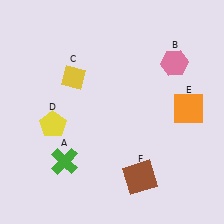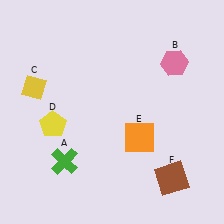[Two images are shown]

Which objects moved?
The objects that moved are: the yellow diamond (C), the orange square (E), the brown square (F).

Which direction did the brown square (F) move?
The brown square (F) moved right.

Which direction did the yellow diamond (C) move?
The yellow diamond (C) moved left.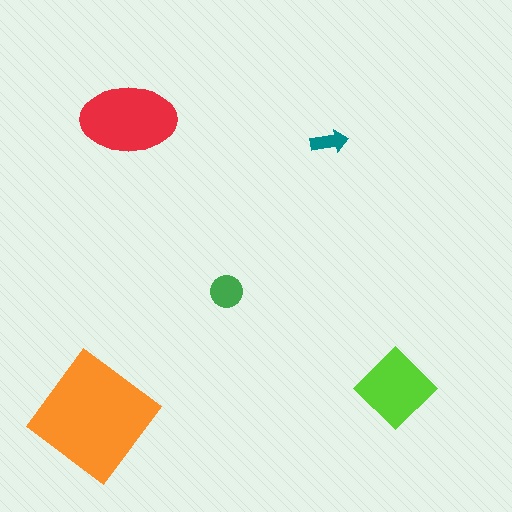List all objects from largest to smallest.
The orange diamond, the red ellipse, the lime diamond, the green circle, the teal arrow.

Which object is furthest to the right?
The lime diamond is rightmost.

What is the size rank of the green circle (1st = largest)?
4th.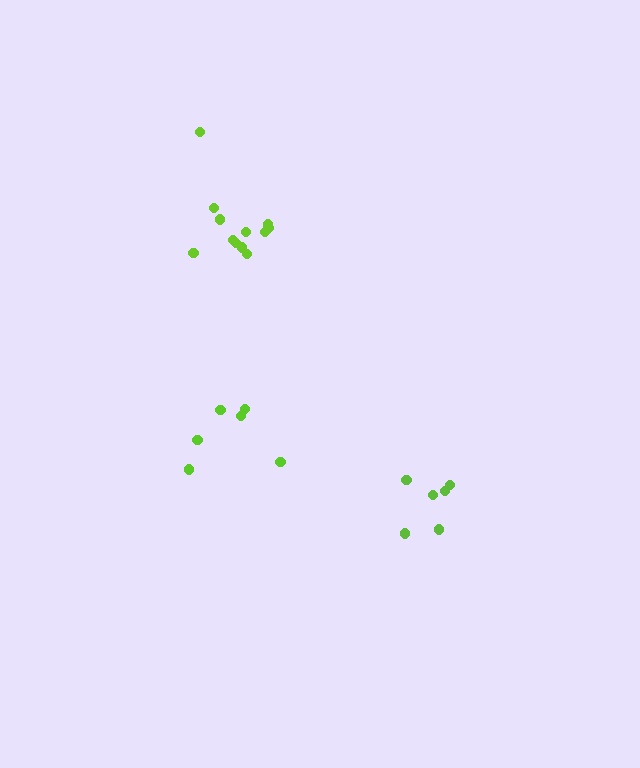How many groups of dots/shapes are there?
There are 3 groups.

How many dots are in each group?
Group 1: 6 dots, Group 2: 12 dots, Group 3: 6 dots (24 total).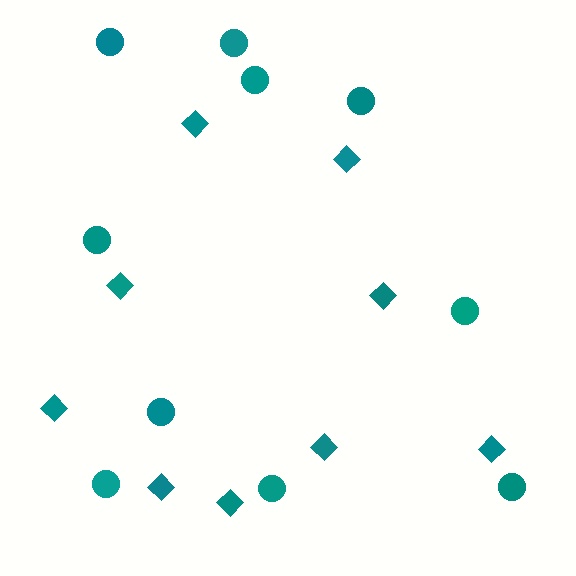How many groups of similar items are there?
There are 2 groups: one group of circles (10) and one group of diamonds (9).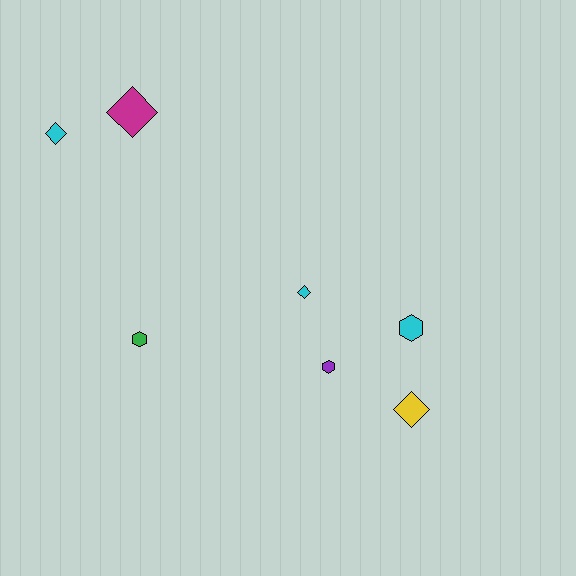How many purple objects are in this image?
There is 1 purple object.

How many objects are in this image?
There are 7 objects.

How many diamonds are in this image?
There are 4 diamonds.